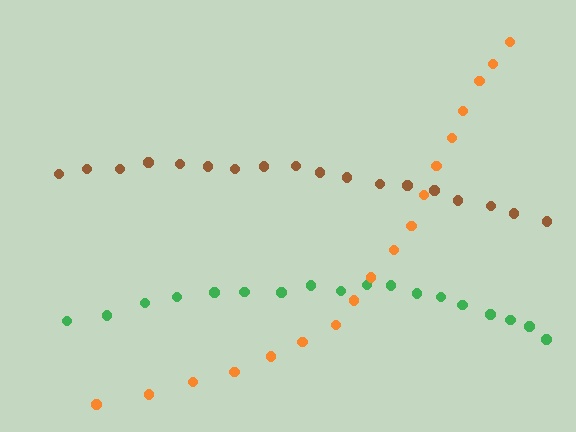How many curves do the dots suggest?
There are 3 distinct paths.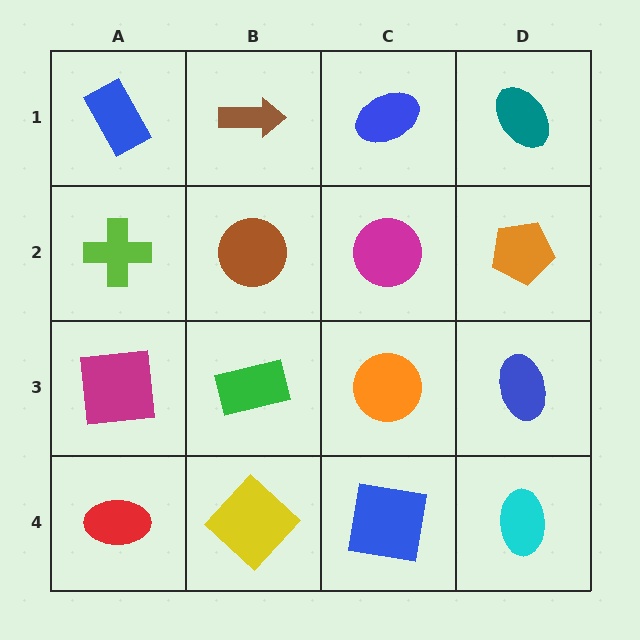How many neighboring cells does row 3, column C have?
4.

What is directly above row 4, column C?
An orange circle.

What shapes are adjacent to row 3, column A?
A lime cross (row 2, column A), a red ellipse (row 4, column A), a green rectangle (row 3, column B).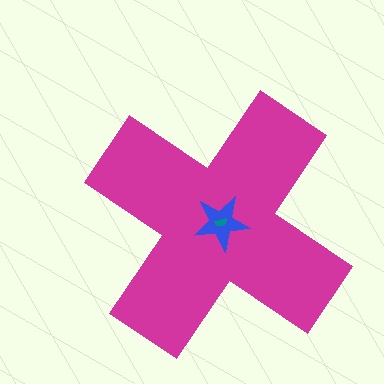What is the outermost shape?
The magenta cross.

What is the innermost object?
The teal semicircle.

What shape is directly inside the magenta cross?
The blue star.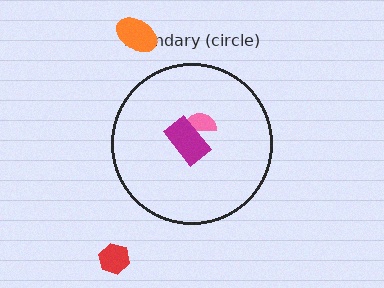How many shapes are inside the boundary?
2 inside, 2 outside.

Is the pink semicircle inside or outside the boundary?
Inside.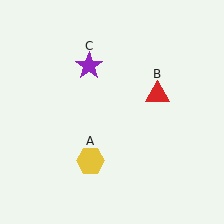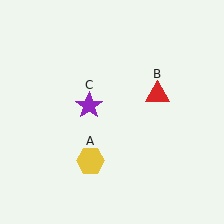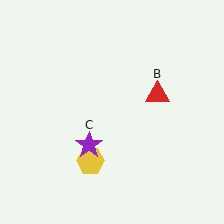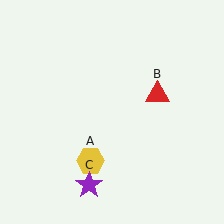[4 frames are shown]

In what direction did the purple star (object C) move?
The purple star (object C) moved down.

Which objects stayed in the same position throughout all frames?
Yellow hexagon (object A) and red triangle (object B) remained stationary.